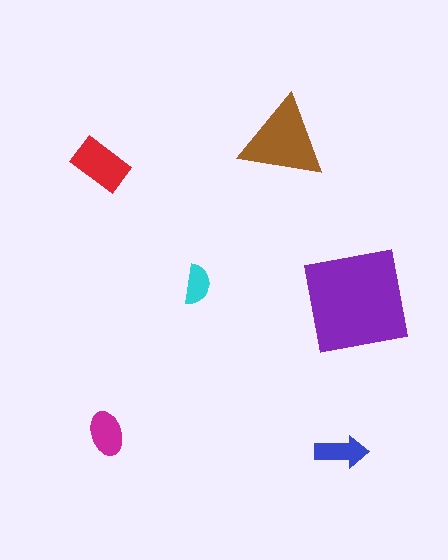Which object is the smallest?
The cyan semicircle.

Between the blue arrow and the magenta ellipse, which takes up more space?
The magenta ellipse.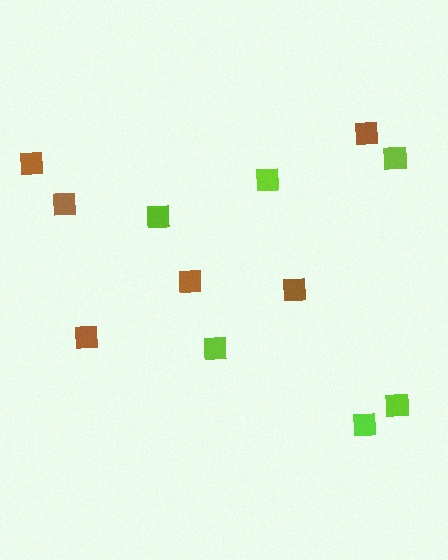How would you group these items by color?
There are 2 groups: one group of brown squares (6) and one group of lime squares (6).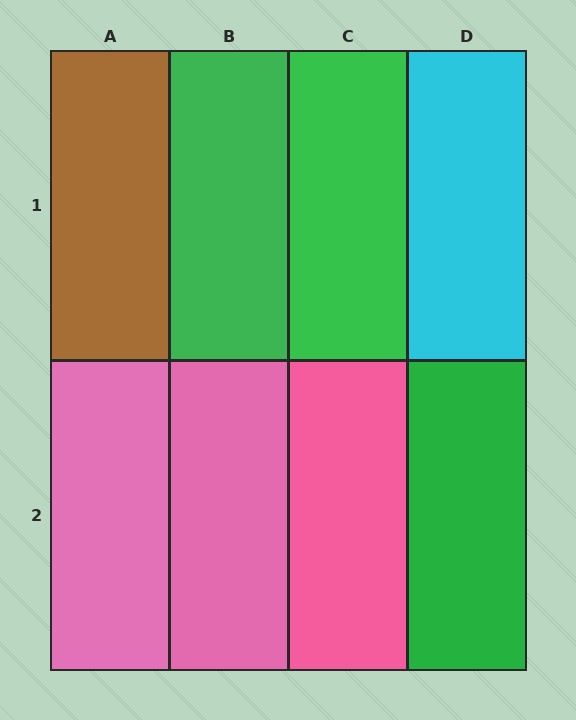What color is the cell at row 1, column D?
Cyan.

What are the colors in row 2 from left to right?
Pink, pink, pink, green.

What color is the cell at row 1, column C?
Green.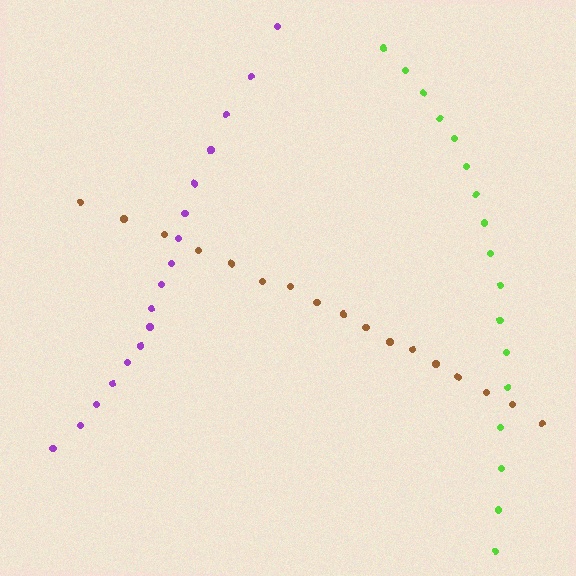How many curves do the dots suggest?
There are 3 distinct paths.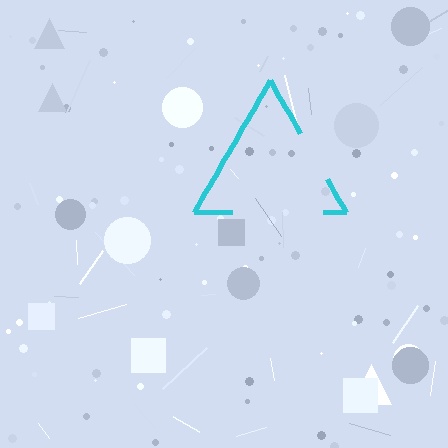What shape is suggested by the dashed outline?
The dashed outline suggests a triangle.